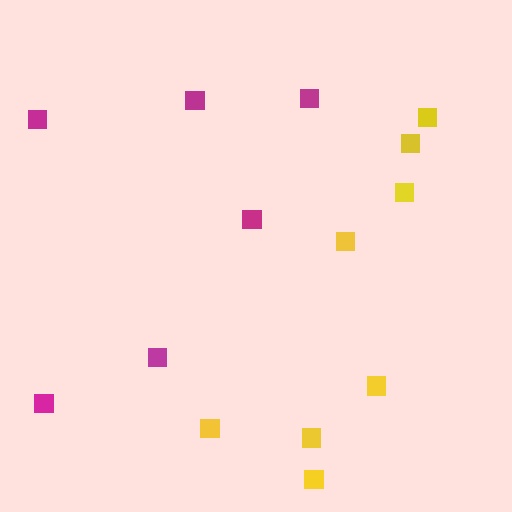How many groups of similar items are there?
There are 2 groups: one group of magenta squares (6) and one group of yellow squares (8).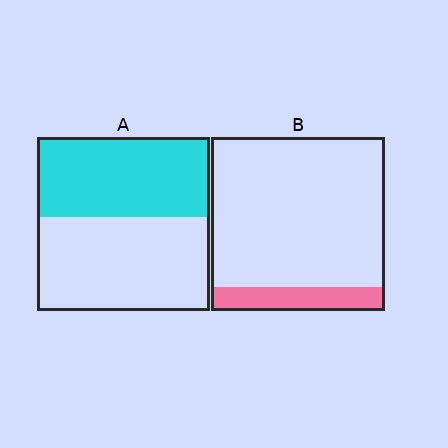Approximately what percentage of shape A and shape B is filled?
A is approximately 45% and B is approximately 15%.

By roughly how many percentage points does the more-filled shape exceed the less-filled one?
By roughly 30 percentage points (A over B).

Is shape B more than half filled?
No.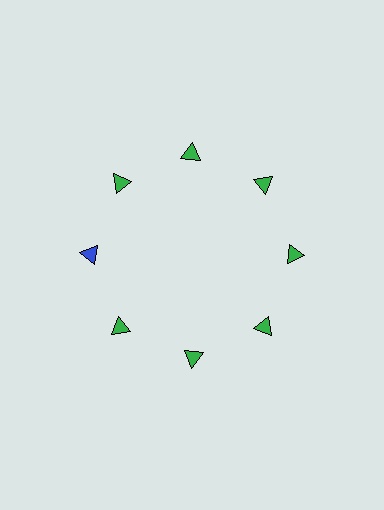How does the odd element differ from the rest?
It has a different color: blue instead of green.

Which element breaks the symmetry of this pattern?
The blue triangle at roughly the 9 o'clock position breaks the symmetry. All other shapes are green triangles.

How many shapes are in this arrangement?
There are 8 shapes arranged in a ring pattern.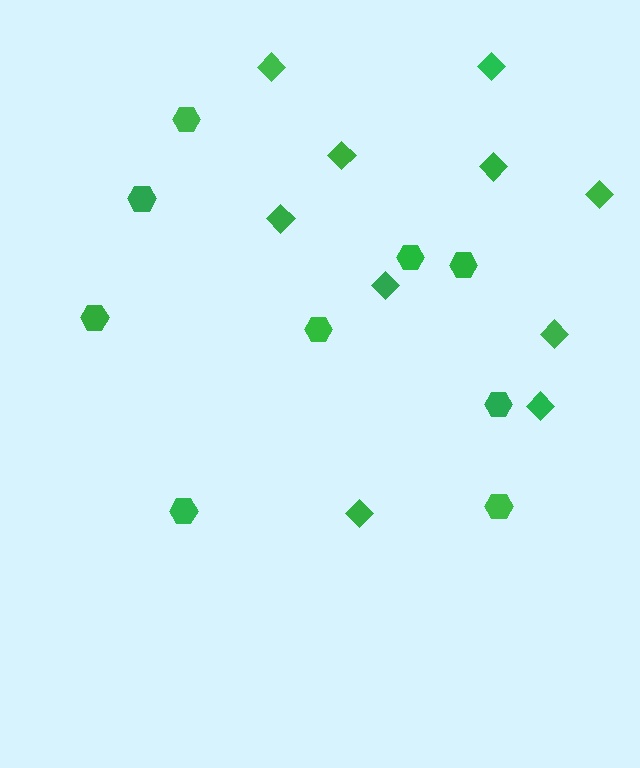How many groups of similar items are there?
There are 2 groups: one group of diamonds (10) and one group of hexagons (9).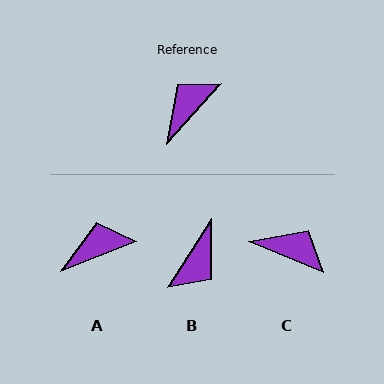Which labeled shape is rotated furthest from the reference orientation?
B, about 170 degrees away.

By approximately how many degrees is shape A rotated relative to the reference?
Approximately 26 degrees clockwise.